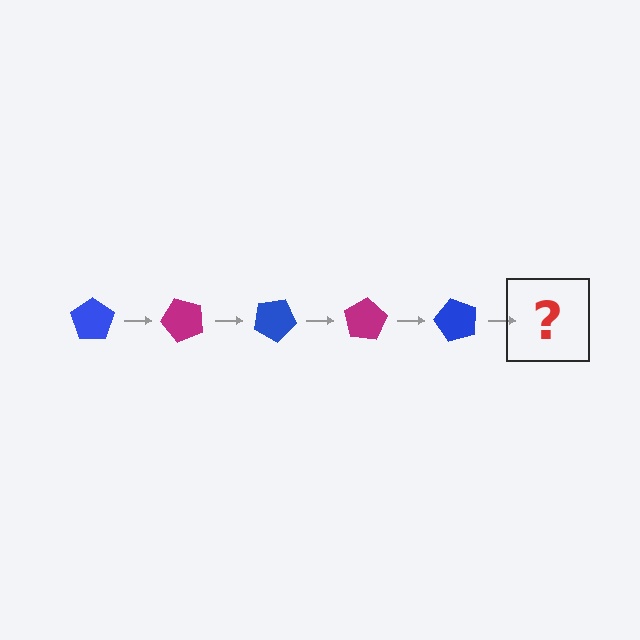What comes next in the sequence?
The next element should be a magenta pentagon, rotated 250 degrees from the start.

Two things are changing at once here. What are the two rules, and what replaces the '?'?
The two rules are that it rotates 50 degrees each step and the color cycles through blue and magenta. The '?' should be a magenta pentagon, rotated 250 degrees from the start.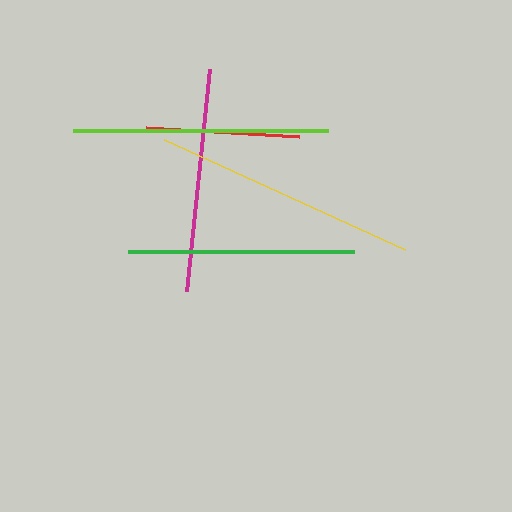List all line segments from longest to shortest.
From longest to shortest: yellow, lime, green, magenta, red.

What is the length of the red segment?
The red segment is approximately 153 pixels long.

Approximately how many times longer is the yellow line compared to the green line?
The yellow line is approximately 1.2 times the length of the green line.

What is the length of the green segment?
The green segment is approximately 226 pixels long.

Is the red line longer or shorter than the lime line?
The lime line is longer than the red line.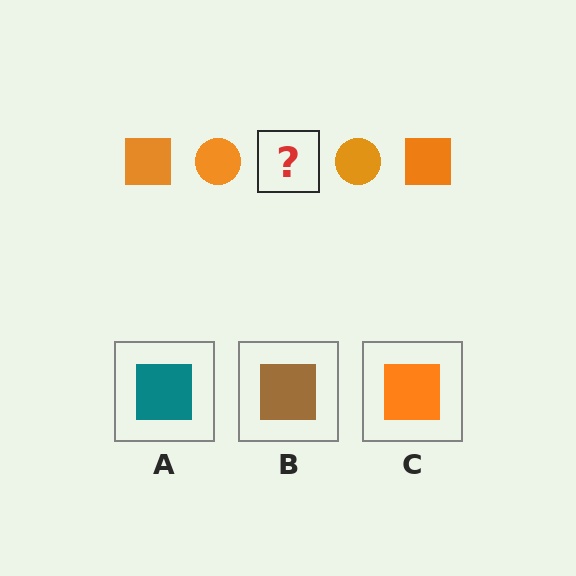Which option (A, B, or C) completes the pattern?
C.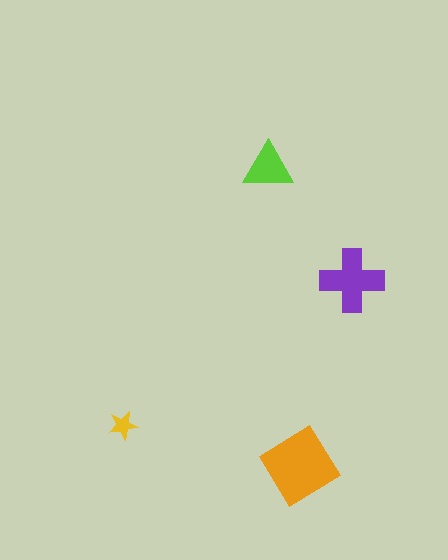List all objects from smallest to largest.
The yellow star, the lime triangle, the purple cross, the orange diamond.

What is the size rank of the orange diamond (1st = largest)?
1st.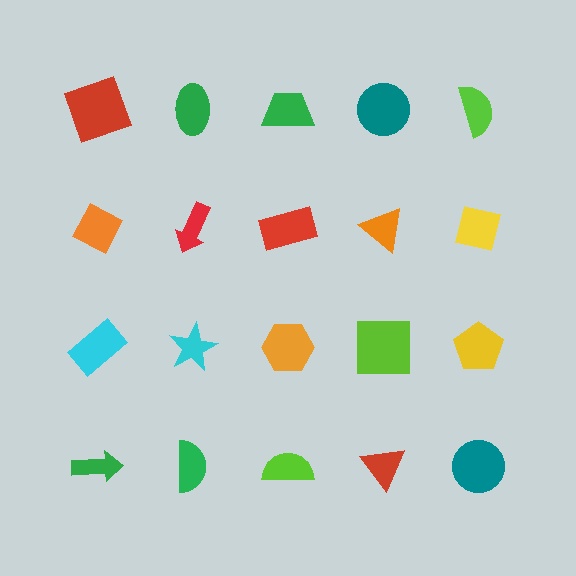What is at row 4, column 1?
A green arrow.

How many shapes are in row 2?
5 shapes.